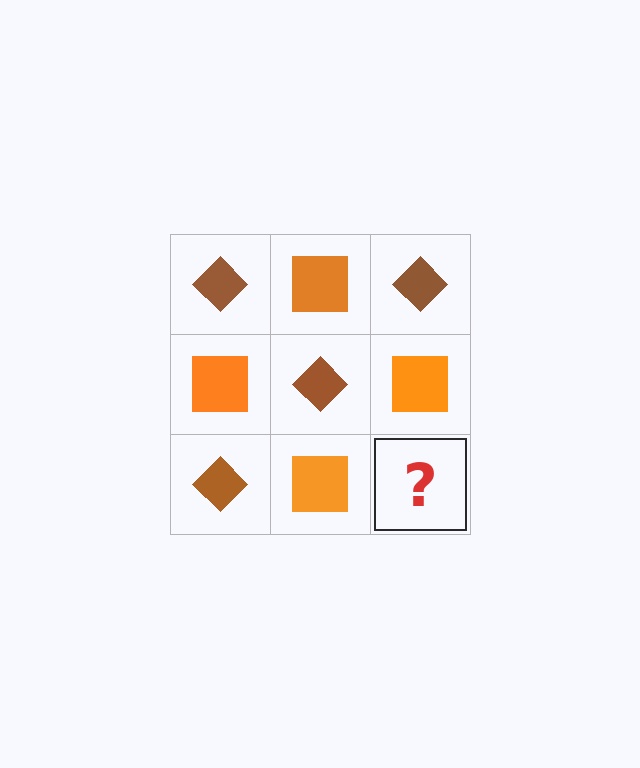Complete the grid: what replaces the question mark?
The question mark should be replaced with a brown diamond.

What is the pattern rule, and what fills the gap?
The rule is that it alternates brown diamond and orange square in a checkerboard pattern. The gap should be filled with a brown diamond.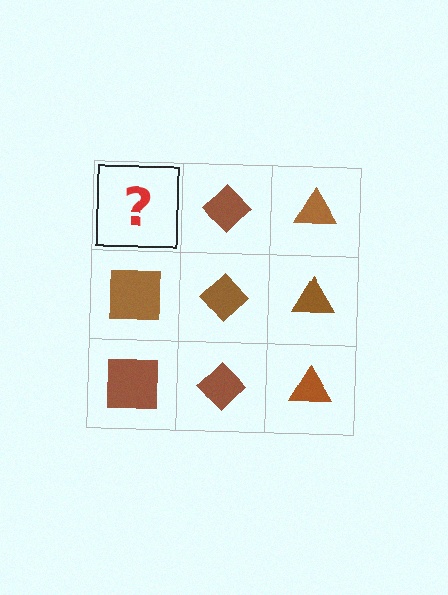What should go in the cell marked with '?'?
The missing cell should contain a brown square.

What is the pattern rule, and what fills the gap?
The rule is that each column has a consistent shape. The gap should be filled with a brown square.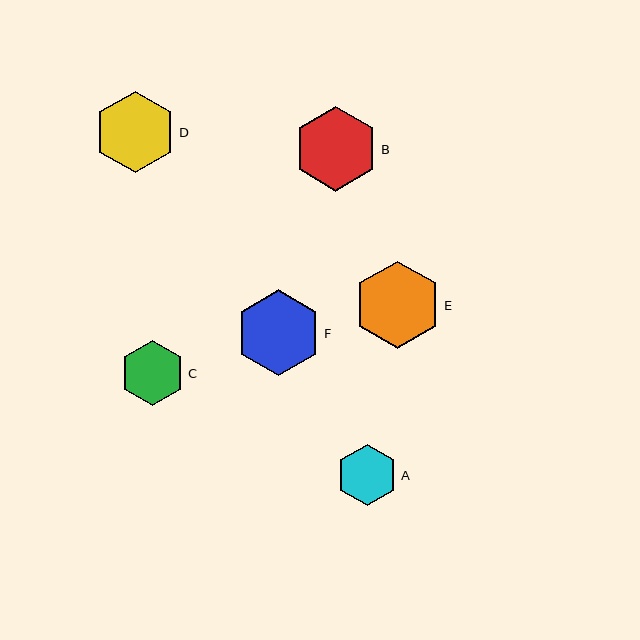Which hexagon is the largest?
Hexagon E is the largest with a size of approximately 87 pixels.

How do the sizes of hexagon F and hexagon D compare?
Hexagon F and hexagon D are approximately the same size.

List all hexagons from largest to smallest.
From largest to smallest: E, F, B, D, C, A.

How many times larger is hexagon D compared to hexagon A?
Hexagon D is approximately 1.3 times the size of hexagon A.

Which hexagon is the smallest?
Hexagon A is the smallest with a size of approximately 61 pixels.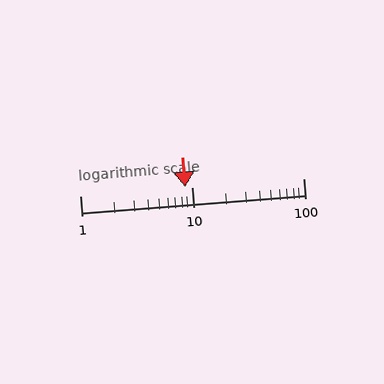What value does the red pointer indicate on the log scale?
The pointer indicates approximately 8.7.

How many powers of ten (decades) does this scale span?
The scale spans 2 decades, from 1 to 100.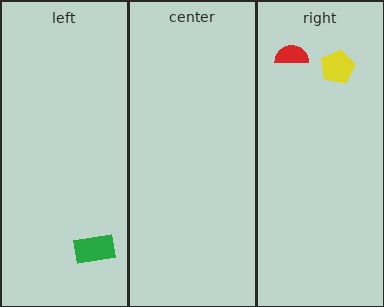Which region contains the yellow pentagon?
The right region.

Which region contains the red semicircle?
The right region.